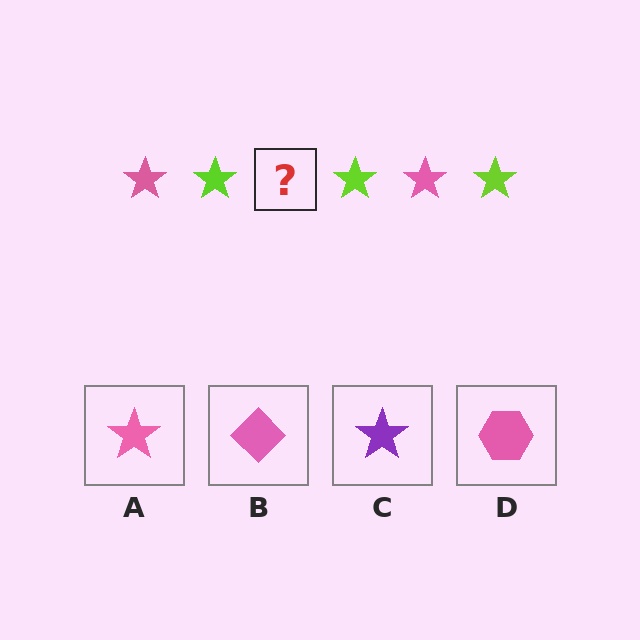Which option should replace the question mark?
Option A.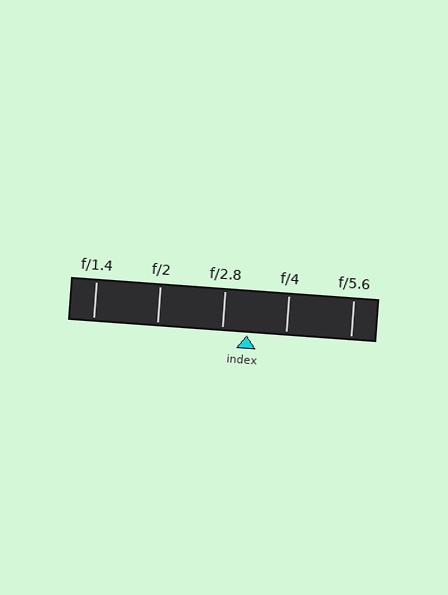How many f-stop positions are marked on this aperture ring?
There are 5 f-stop positions marked.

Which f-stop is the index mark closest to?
The index mark is closest to f/2.8.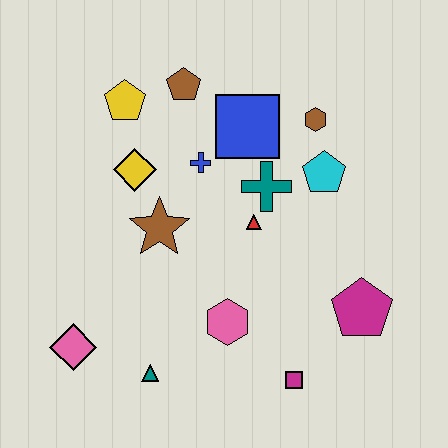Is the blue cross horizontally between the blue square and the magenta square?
No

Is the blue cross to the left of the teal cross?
Yes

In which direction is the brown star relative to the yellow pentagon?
The brown star is below the yellow pentagon.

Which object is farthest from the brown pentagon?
The magenta square is farthest from the brown pentagon.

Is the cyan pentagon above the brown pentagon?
No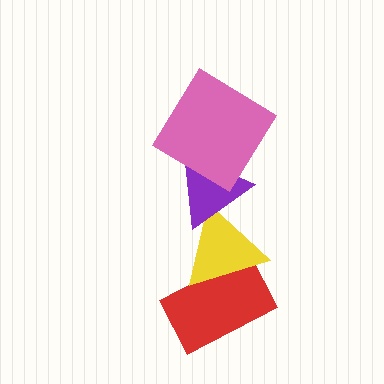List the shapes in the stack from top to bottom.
From top to bottom: the pink diamond, the purple triangle, the yellow triangle, the red rectangle.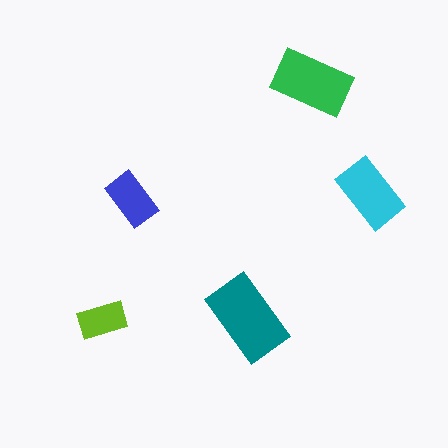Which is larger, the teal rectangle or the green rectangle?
The teal one.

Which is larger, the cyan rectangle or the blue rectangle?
The cyan one.